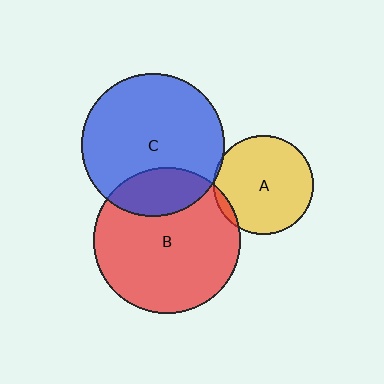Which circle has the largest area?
Circle B (red).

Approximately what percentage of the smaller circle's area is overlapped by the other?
Approximately 25%.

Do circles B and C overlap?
Yes.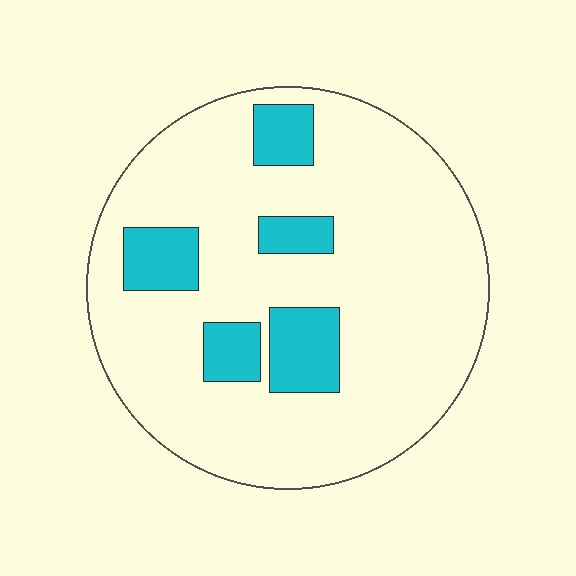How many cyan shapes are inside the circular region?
5.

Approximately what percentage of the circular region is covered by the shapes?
Approximately 15%.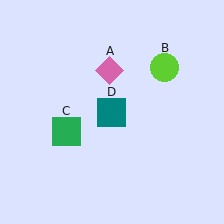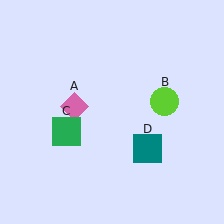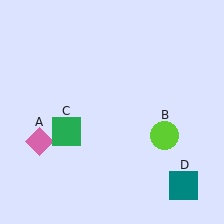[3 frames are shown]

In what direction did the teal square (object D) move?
The teal square (object D) moved down and to the right.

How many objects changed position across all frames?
3 objects changed position: pink diamond (object A), lime circle (object B), teal square (object D).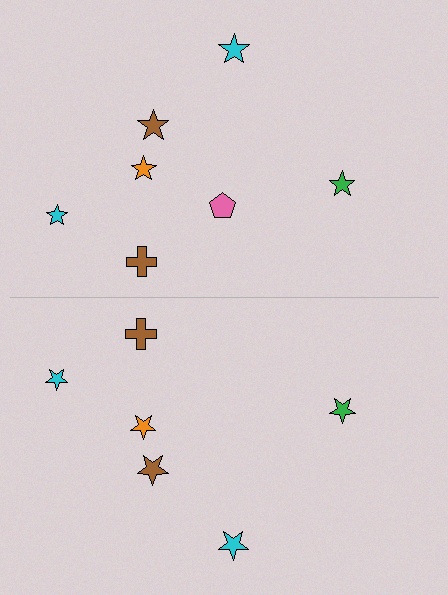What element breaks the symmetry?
A pink pentagon is missing from the bottom side.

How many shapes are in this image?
There are 13 shapes in this image.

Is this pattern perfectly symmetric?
No, the pattern is not perfectly symmetric. A pink pentagon is missing from the bottom side.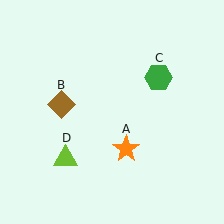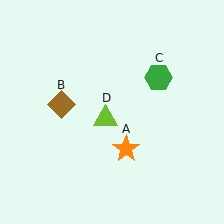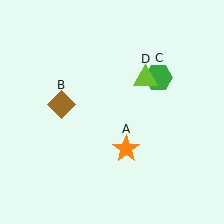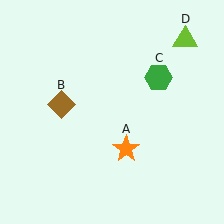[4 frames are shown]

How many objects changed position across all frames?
1 object changed position: lime triangle (object D).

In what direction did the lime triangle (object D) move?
The lime triangle (object D) moved up and to the right.